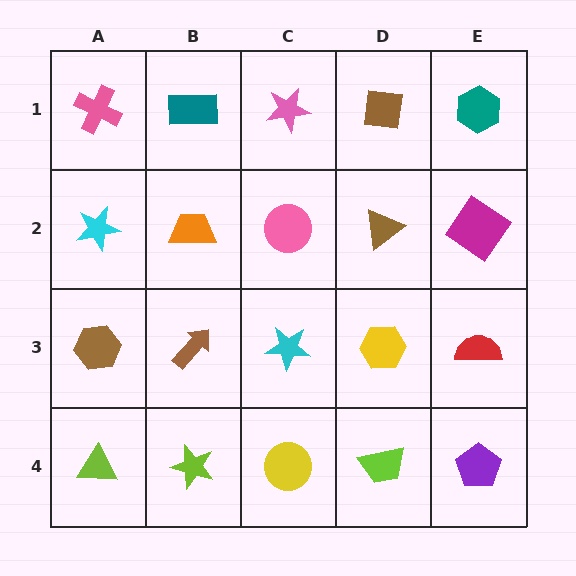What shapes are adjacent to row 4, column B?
A brown arrow (row 3, column B), a lime triangle (row 4, column A), a yellow circle (row 4, column C).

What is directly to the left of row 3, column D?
A cyan star.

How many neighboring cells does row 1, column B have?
3.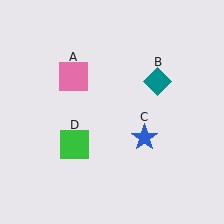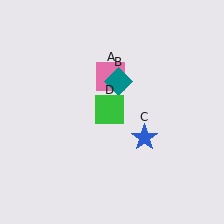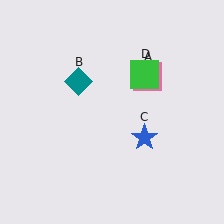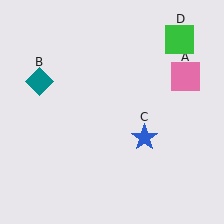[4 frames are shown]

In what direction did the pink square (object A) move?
The pink square (object A) moved right.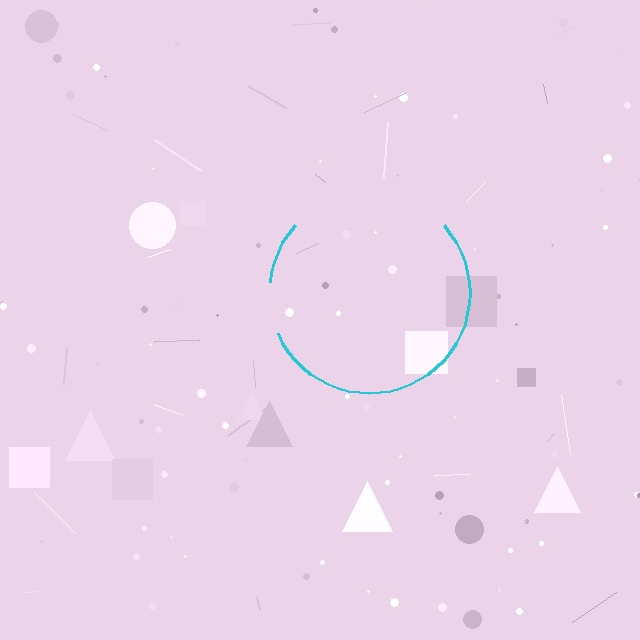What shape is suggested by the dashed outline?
The dashed outline suggests a circle.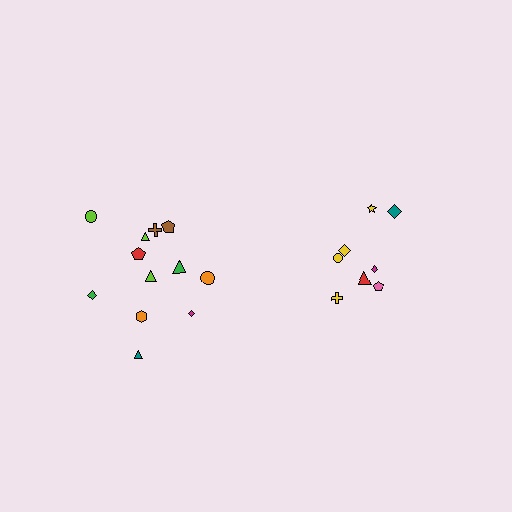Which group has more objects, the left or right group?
The left group.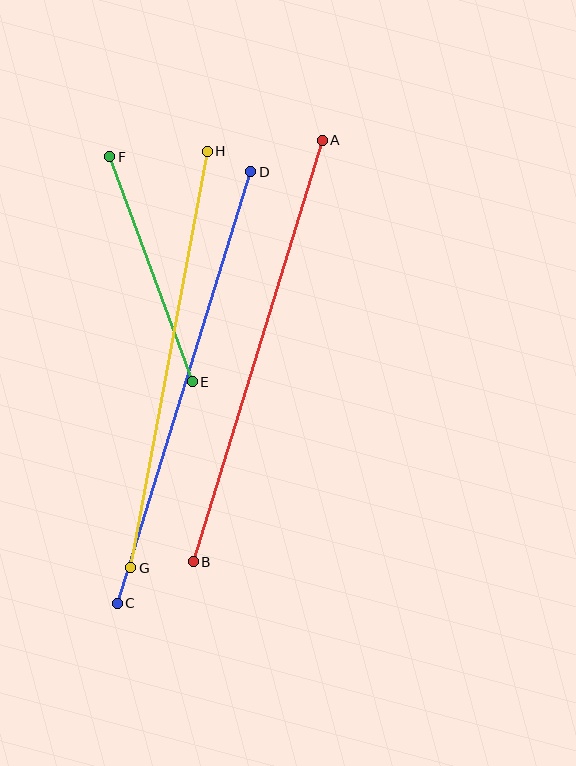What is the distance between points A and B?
The distance is approximately 441 pixels.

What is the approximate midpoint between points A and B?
The midpoint is at approximately (258, 351) pixels.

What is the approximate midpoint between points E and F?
The midpoint is at approximately (151, 269) pixels.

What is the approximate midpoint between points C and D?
The midpoint is at approximately (184, 388) pixels.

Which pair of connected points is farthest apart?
Points C and D are farthest apart.